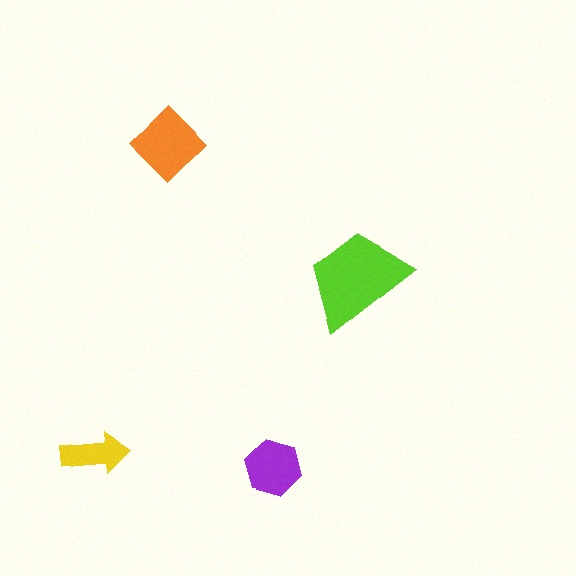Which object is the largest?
The lime trapezoid.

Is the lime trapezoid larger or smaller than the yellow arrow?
Larger.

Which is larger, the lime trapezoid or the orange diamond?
The lime trapezoid.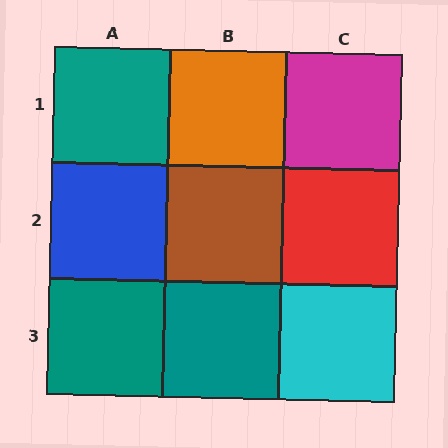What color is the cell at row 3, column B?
Teal.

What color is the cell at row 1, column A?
Teal.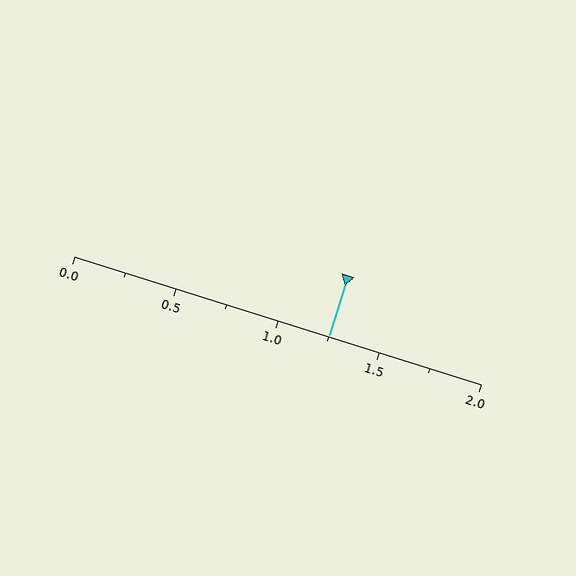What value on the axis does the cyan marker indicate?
The marker indicates approximately 1.25.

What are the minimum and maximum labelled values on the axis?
The axis runs from 0.0 to 2.0.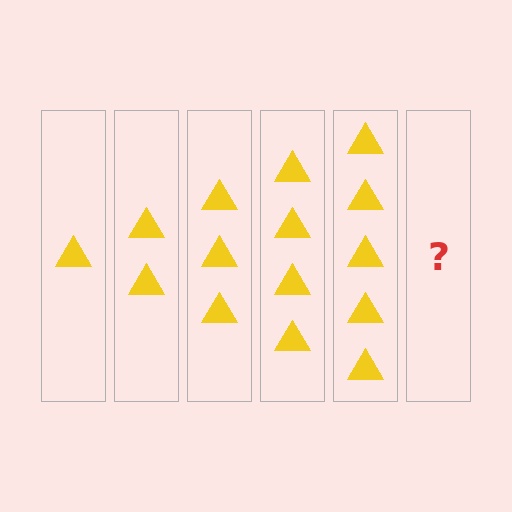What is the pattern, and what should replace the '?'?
The pattern is that each step adds one more triangle. The '?' should be 6 triangles.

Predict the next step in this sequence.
The next step is 6 triangles.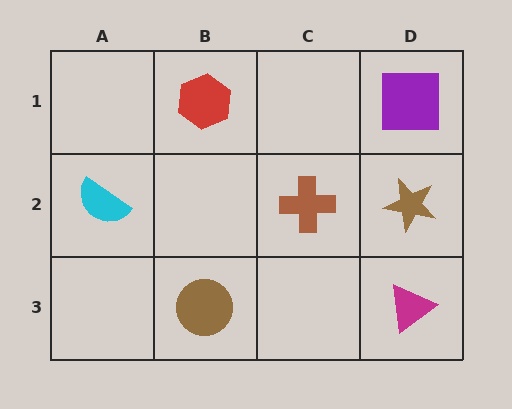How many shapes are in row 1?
2 shapes.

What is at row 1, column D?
A purple square.